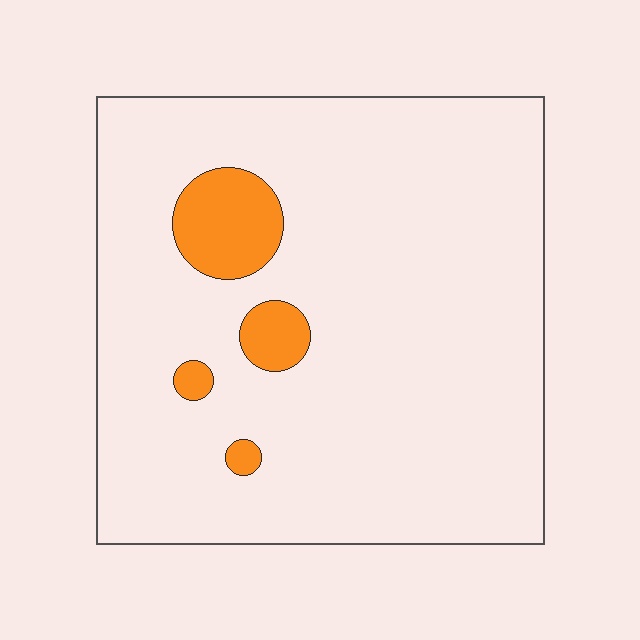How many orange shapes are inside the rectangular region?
4.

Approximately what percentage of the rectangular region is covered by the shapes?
Approximately 10%.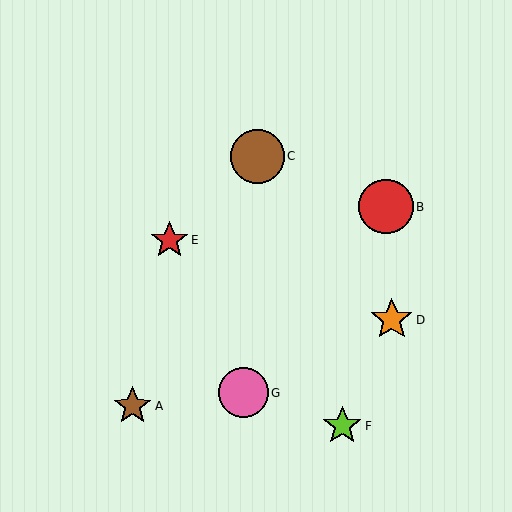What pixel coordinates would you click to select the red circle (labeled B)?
Click at (386, 207) to select the red circle B.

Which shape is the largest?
The red circle (labeled B) is the largest.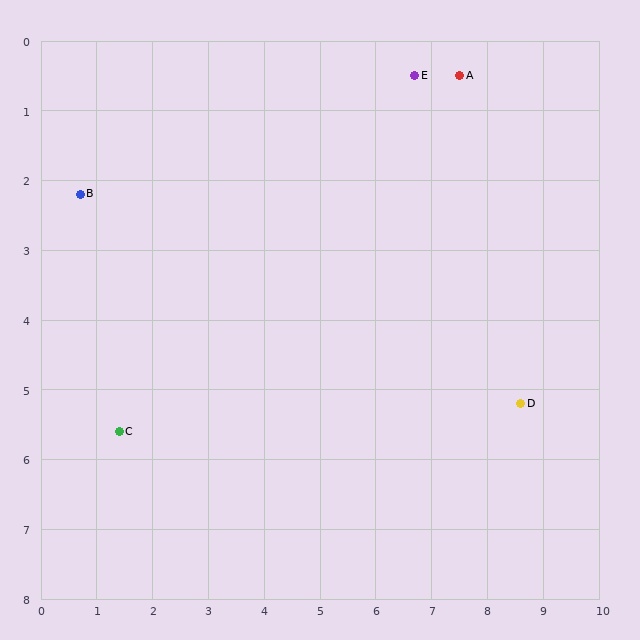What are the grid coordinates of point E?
Point E is at approximately (6.7, 0.5).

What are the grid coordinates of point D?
Point D is at approximately (8.6, 5.2).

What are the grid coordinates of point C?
Point C is at approximately (1.4, 5.6).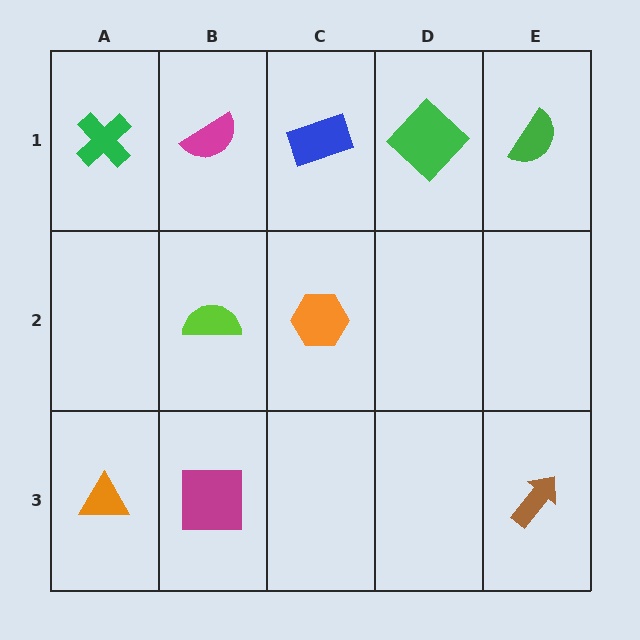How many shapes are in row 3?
3 shapes.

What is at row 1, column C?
A blue rectangle.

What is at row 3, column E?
A brown arrow.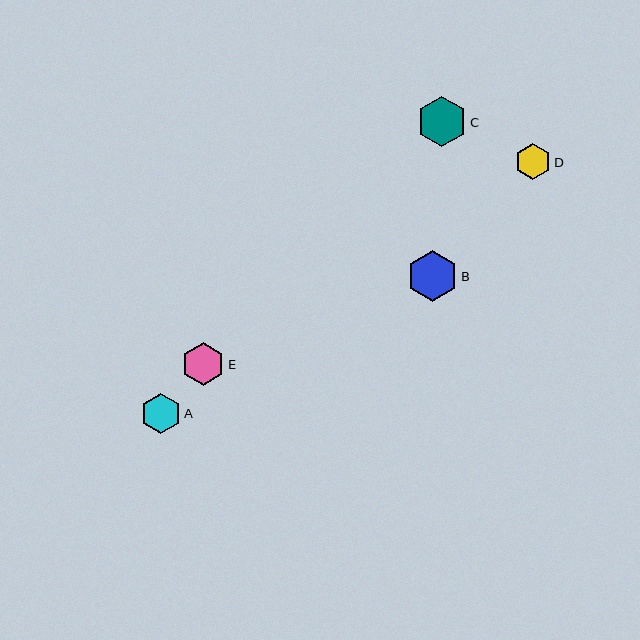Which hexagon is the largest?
Hexagon B is the largest with a size of approximately 51 pixels.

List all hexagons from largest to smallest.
From largest to smallest: B, C, E, A, D.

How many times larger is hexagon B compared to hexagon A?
Hexagon B is approximately 1.3 times the size of hexagon A.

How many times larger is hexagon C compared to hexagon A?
Hexagon C is approximately 1.2 times the size of hexagon A.